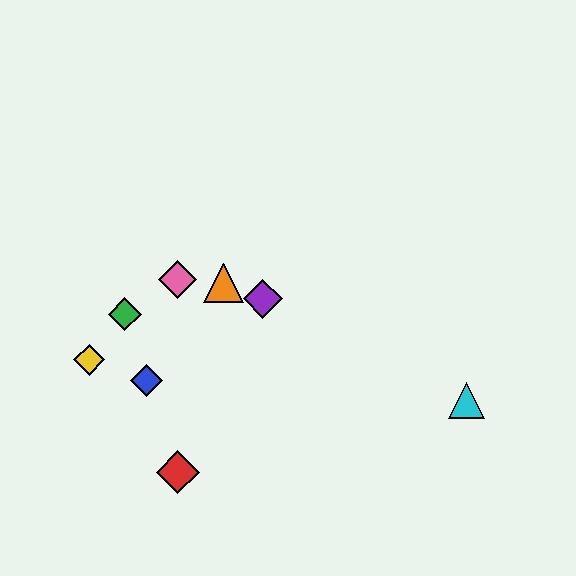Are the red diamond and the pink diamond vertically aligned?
Yes, both are at x≈178.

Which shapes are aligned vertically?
The red diamond, the pink diamond are aligned vertically.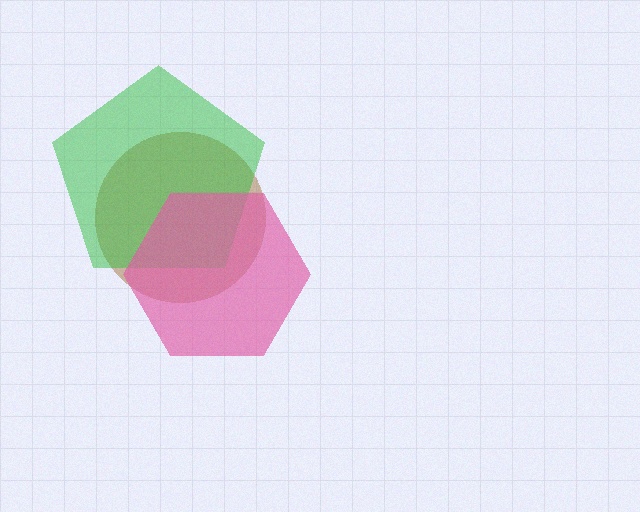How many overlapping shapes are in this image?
There are 3 overlapping shapes in the image.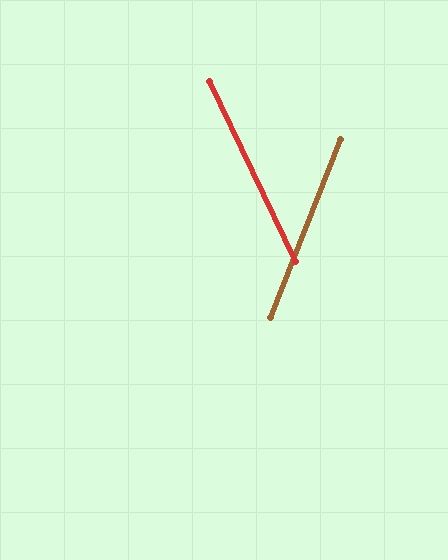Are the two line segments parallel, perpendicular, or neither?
Neither parallel nor perpendicular — they differ by about 47°.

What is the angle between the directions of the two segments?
Approximately 47 degrees.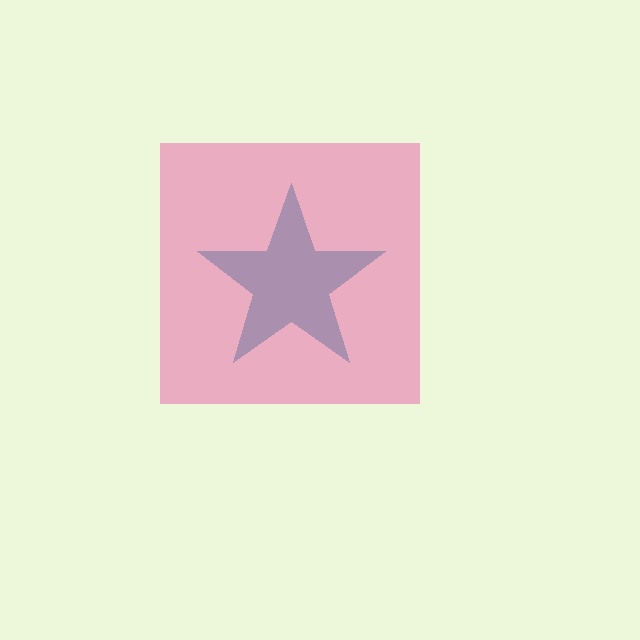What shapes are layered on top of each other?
The layered shapes are: a teal star, a pink square.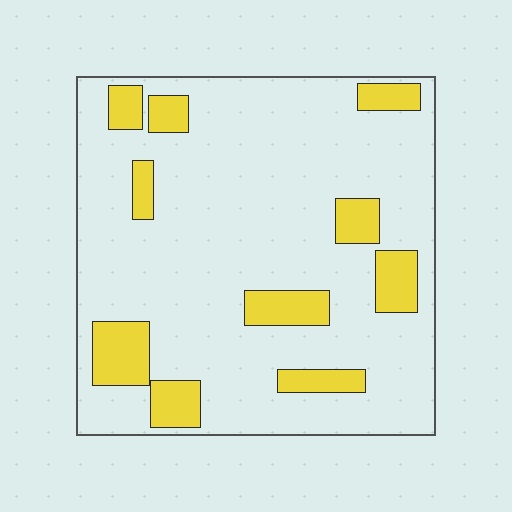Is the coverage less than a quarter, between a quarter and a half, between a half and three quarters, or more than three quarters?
Less than a quarter.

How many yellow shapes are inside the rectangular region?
10.